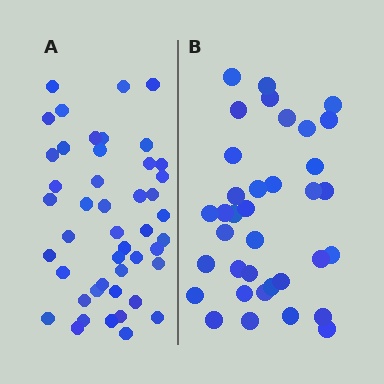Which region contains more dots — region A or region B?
Region A (the left region) has more dots.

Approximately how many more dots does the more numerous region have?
Region A has roughly 10 or so more dots than region B.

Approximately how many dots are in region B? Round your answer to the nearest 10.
About 40 dots. (The exact count is 36, which rounds to 40.)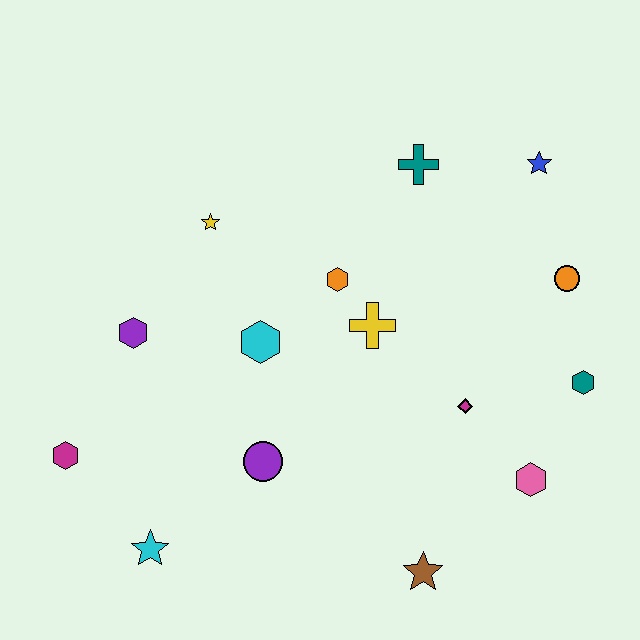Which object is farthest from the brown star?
The blue star is farthest from the brown star.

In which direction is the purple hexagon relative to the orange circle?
The purple hexagon is to the left of the orange circle.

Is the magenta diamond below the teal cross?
Yes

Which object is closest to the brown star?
The pink hexagon is closest to the brown star.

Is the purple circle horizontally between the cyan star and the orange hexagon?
Yes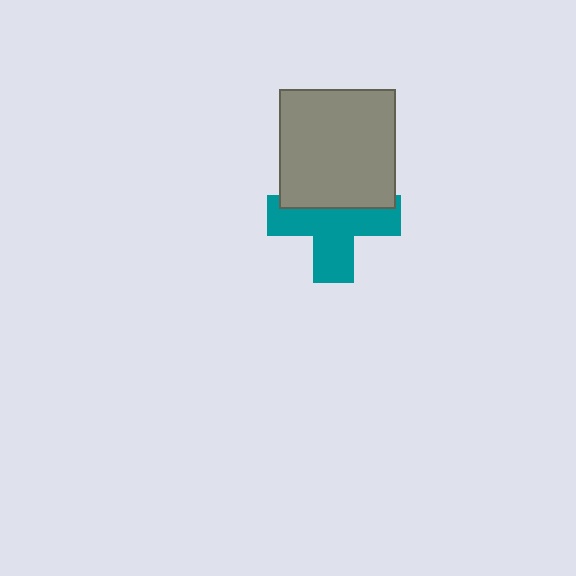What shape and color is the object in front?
The object in front is a gray rectangle.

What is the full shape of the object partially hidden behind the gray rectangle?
The partially hidden object is a teal cross.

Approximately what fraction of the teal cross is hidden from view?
Roughly 39% of the teal cross is hidden behind the gray rectangle.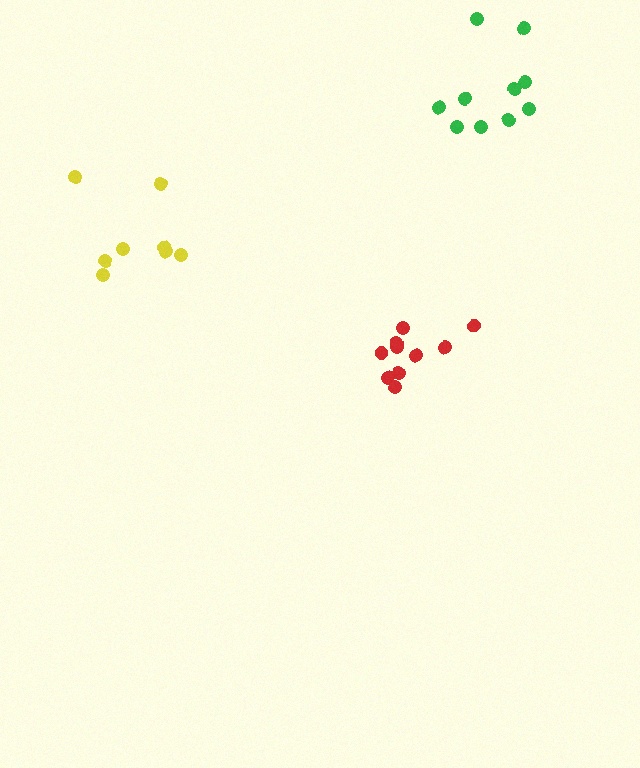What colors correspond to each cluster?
The clusters are colored: yellow, red, green.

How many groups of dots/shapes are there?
There are 3 groups.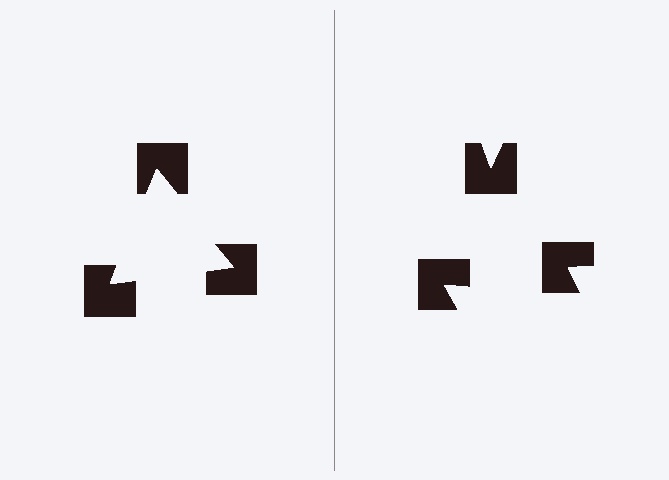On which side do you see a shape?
An illusory triangle appears on the left side. On the right side the wedge cuts are rotated, so no coherent shape forms.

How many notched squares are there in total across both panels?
6 — 3 on each side.